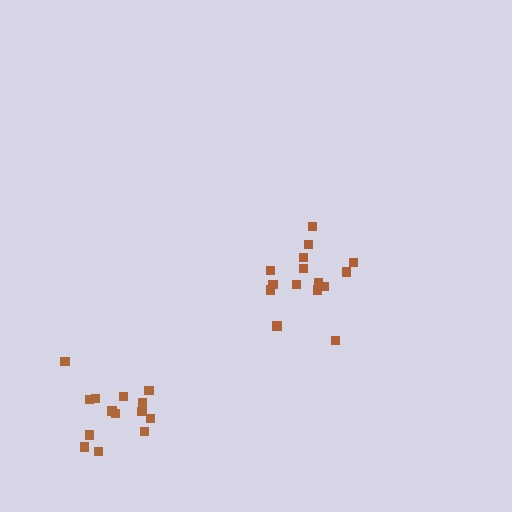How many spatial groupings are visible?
There are 2 spatial groupings.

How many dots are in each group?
Group 1: 15 dots, Group 2: 14 dots (29 total).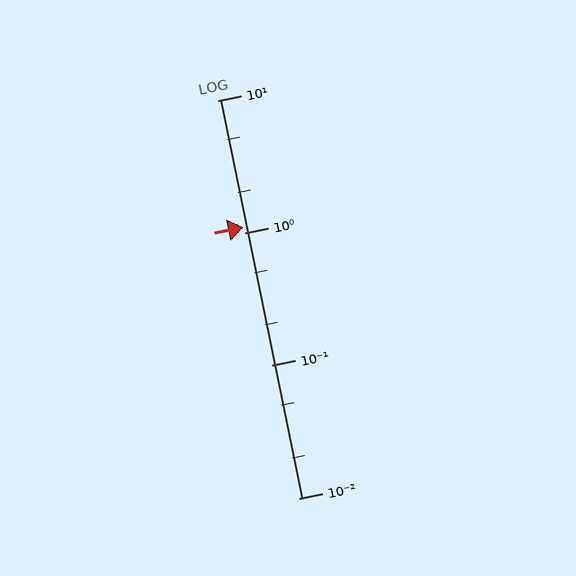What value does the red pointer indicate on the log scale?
The pointer indicates approximately 1.1.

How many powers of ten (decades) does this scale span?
The scale spans 3 decades, from 0.01 to 10.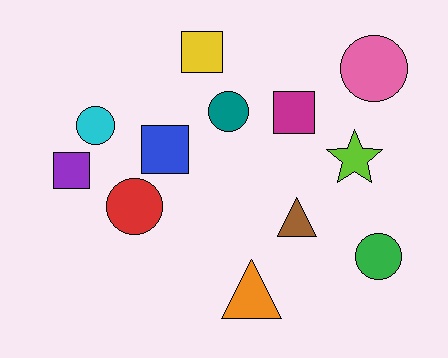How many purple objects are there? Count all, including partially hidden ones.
There is 1 purple object.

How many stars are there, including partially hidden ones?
There is 1 star.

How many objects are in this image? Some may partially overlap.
There are 12 objects.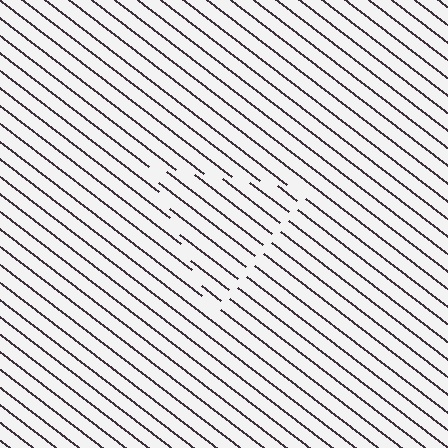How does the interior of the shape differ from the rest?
The interior of the shape contains the same grating, shifted by half a period — the contour is defined by the phase discontinuity where line-ends from the inner and outer gratings abut.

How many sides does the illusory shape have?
3 sides — the line-ends trace a triangle.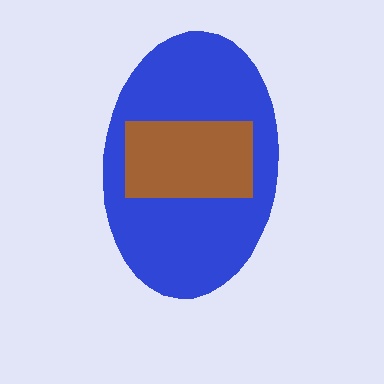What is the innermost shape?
The brown rectangle.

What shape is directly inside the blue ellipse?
The brown rectangle.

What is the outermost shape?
The blue ellipse.